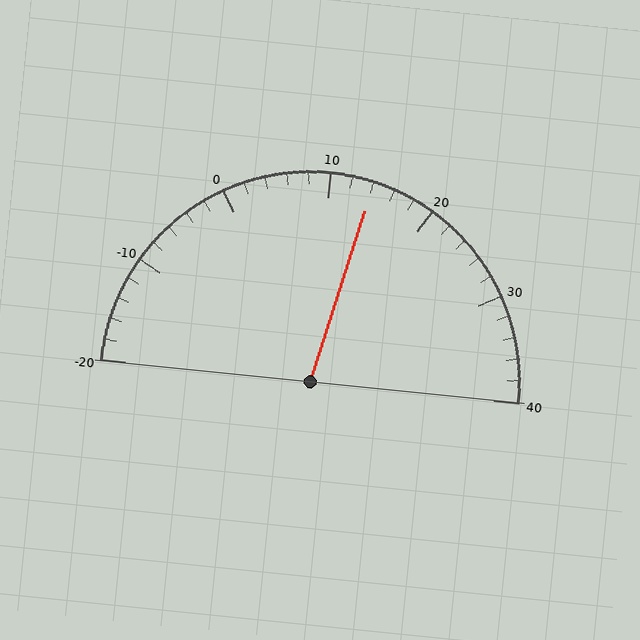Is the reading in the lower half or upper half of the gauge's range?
The reading is in the upper half of the range (-20 to 40).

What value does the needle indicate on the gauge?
The needle indicates approximately 14.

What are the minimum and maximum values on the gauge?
The gauge ranges from -20 to 40.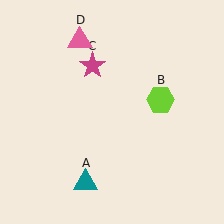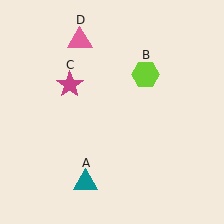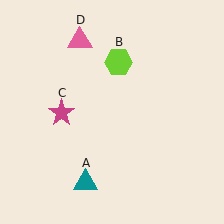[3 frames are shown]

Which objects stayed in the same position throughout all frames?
Teal triangle (object A) and pink triangle (object D) remained stationary.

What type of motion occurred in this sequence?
The lime hexagon (object B), magenta star (object C) rotated counterclockwise around the center of the scene.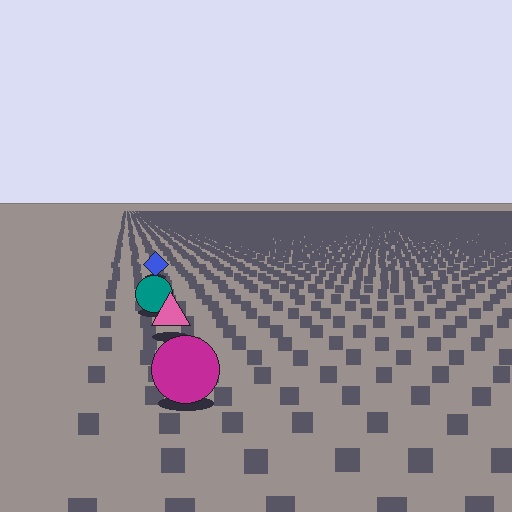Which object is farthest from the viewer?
The blue diamond is farthest from the viewer. It appears smaller and the ground texture around it is denser.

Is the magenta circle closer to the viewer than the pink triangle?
Yes. The magenta circle is closer — you can tell from the texture gradient: the ground texture is coarser near it.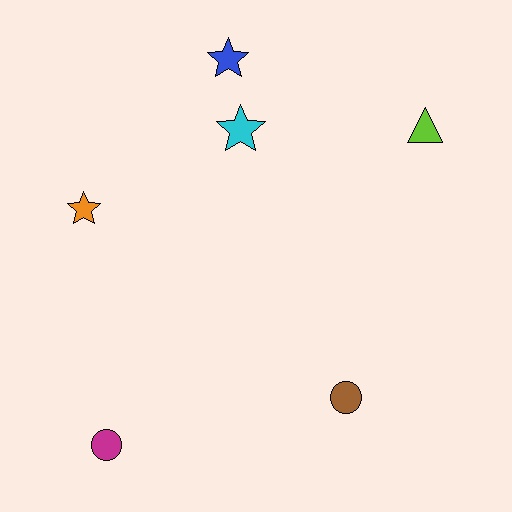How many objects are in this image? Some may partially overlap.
There are 6 objects.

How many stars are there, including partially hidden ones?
There are 3 stars.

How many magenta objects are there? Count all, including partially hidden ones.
There is 1 magenta object.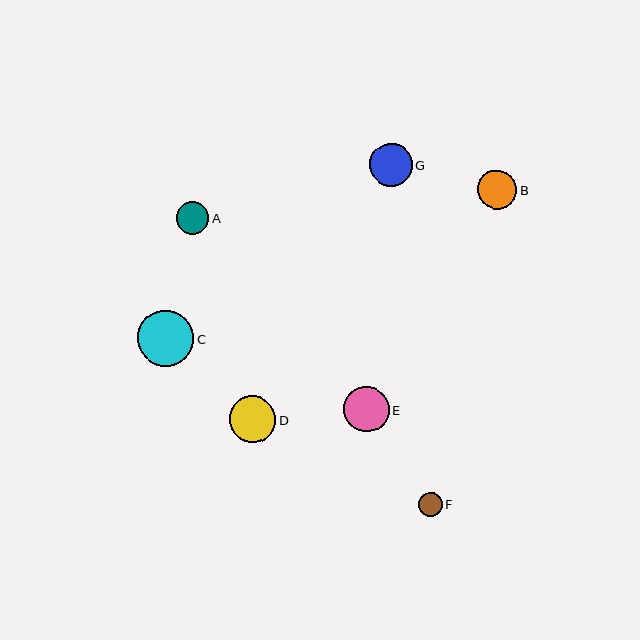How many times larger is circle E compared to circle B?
Circle E is approximately 1.2 times the size of circle B.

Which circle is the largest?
Circle C is the largest with a size of approximately 56 pixels.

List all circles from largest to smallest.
From largest to smallest: C, D, E, G, B, A, F.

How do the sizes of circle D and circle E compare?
Circle D and circle E are approximately the same size.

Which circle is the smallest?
Circle F is the smallest with a size of approximately 24 pixels.